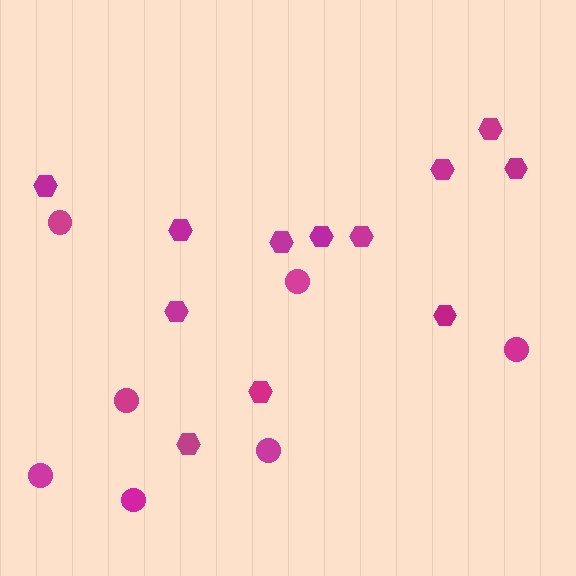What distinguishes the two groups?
There are 2 groups: one group of circles (7) and one group of hexagons (12).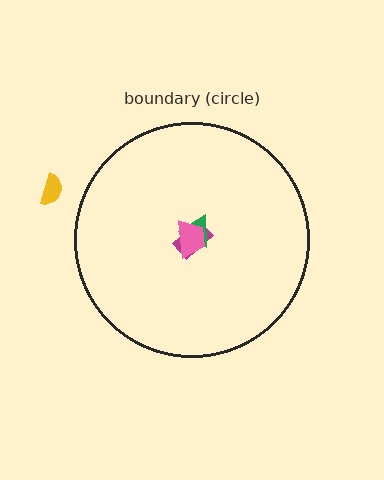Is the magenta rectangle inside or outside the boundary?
Inside.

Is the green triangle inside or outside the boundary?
Inside.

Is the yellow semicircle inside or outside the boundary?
Outside.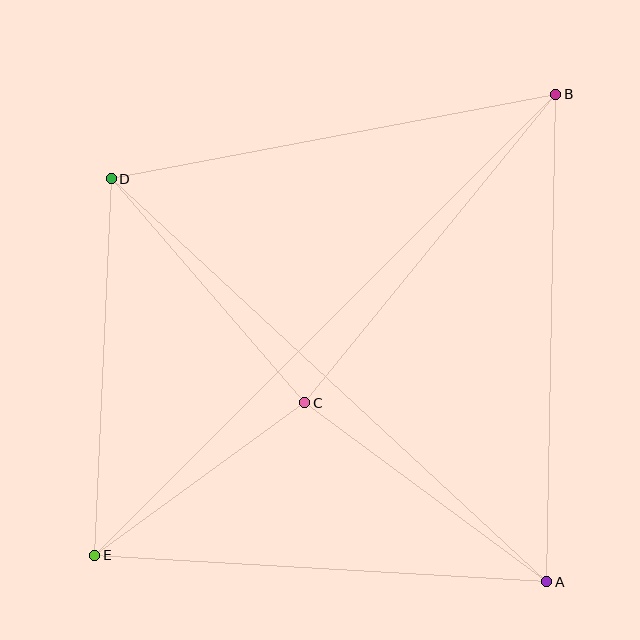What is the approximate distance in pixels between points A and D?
The distance between A and D is approximately 594 pixels.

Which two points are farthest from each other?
Points B and E are farthest from each other.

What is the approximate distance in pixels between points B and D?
The distance between B and D is approximately 453 pixels.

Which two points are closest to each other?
Points C and E are closest to each other.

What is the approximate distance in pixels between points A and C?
The distance between A and C is approximately 301 pixels.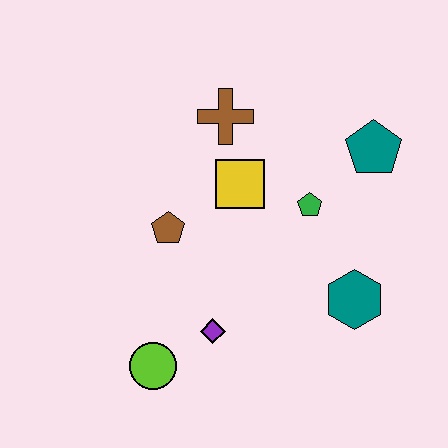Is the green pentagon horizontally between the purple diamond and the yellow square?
No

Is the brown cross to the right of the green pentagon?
No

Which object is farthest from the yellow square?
The lime circle is farthest from the yellow square.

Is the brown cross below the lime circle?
No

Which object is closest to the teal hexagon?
The green pentagon is closest to the teal hexagon.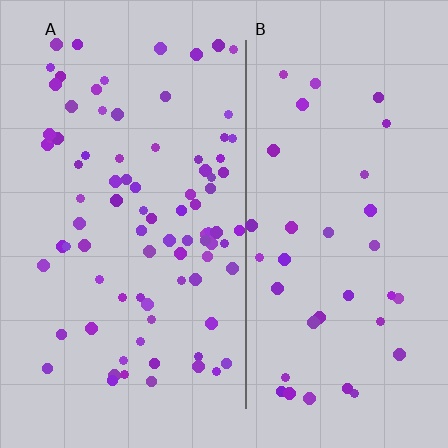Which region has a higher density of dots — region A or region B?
A (the left).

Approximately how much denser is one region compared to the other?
Approximately 2.4× — region A over region B.